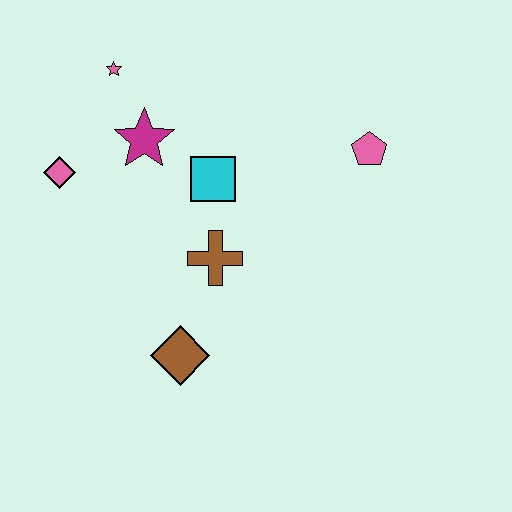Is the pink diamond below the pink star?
Yes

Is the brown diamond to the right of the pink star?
Yes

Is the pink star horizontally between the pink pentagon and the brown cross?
No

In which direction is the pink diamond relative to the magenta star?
The pink diamond is to the left of the magenta star.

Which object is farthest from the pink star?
The brown diamond is farthest from the pink star.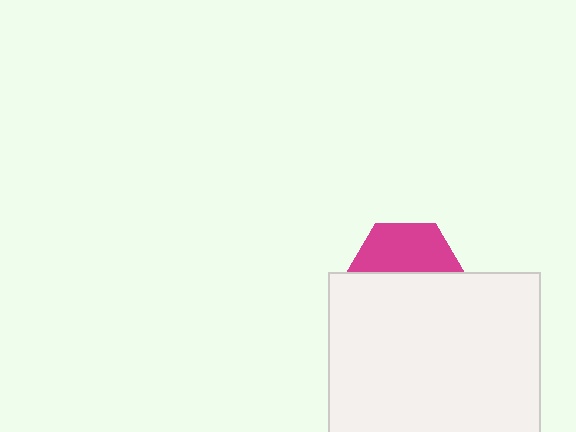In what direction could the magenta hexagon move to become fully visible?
The magenta hexagon could move up. That would shift it out from behind the white rectangle entirely.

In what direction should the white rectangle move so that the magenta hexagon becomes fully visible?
The white rectangle should move down. That is the shortest direction to clear the overlap and leave the magenta hexagon fully visible.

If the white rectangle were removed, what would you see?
You would see the complete magenta hexagon.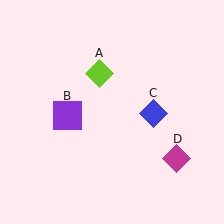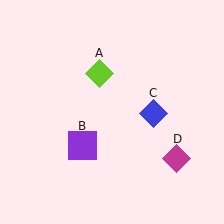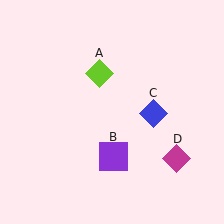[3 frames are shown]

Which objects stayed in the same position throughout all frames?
Lime diamond (object A) and blue diamond (object C) and magenta diamond (object D) remained stationary.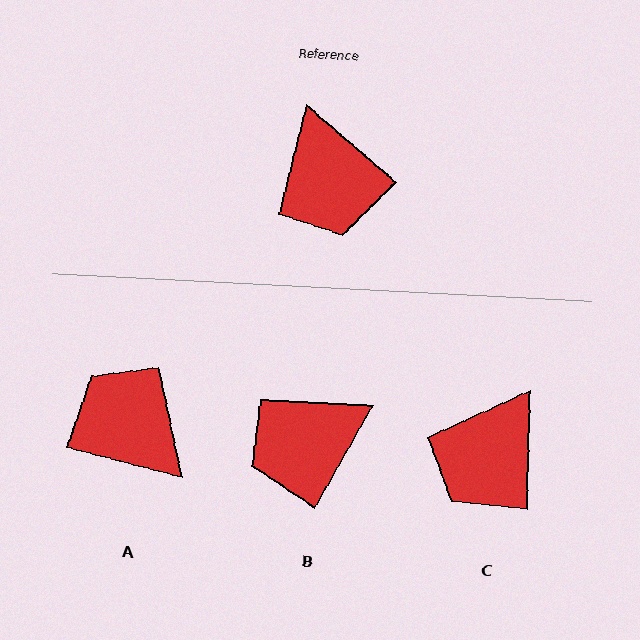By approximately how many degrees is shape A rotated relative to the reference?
Approximately 154 degrees clockwise.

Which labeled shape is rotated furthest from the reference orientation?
A, about 154 degrees away.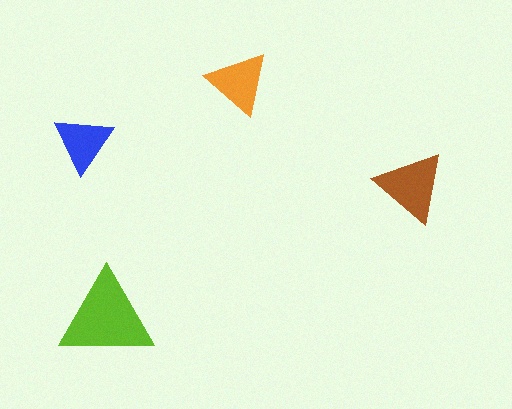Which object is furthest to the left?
The blue triangle is leftmost.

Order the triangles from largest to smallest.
the lime one, the brown one, the orange one, the blue one.